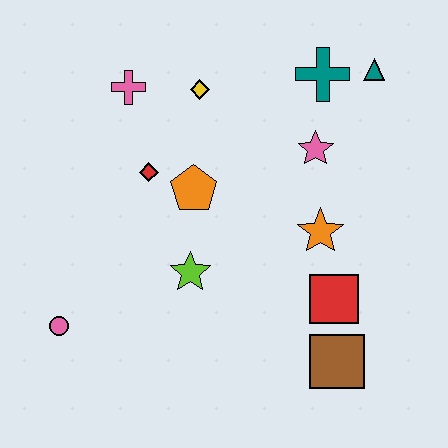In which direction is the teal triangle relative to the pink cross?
The teal triangle is to the right of the pink cross.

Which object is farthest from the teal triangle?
The pink circle is farthest from the teal triangle.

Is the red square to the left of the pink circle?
No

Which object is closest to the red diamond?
The orange pentagon is closest to the red diamond.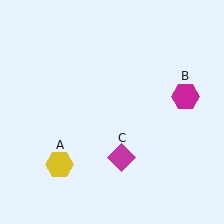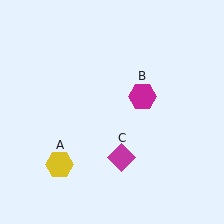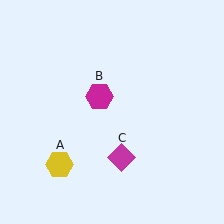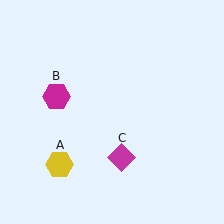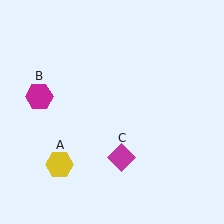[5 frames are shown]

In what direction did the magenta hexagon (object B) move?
The magenta hexagon (object B) moved left.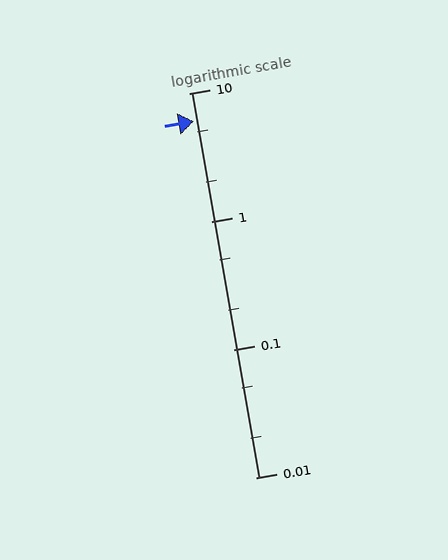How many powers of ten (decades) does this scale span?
The scale spans 3 decades, from 0.01 to 10.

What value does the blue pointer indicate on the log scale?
The pointer indicates approximately 6.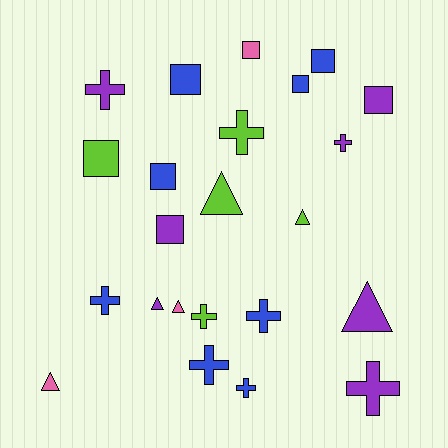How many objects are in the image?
There are 23 objects.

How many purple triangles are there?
There are 2 purple triangles.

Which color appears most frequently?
Blue, with 8 objects.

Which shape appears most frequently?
Cross, with 9 objects.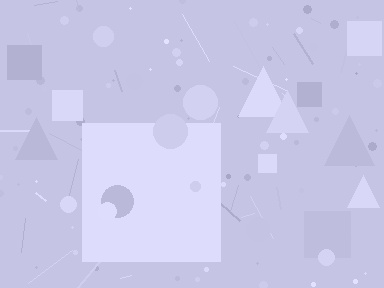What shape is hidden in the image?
A square is hidden in the image.